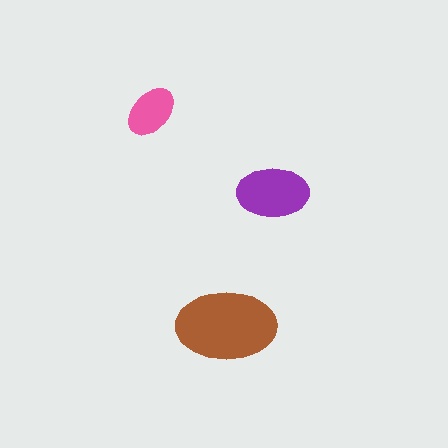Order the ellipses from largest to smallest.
the brown one, the purple one, the pink one.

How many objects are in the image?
There are 3 objects in the image.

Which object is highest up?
The pink ellipse is topmost.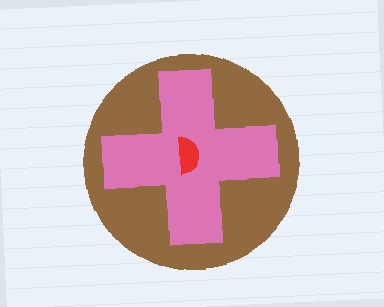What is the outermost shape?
The brown circle.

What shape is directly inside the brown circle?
The pink cross.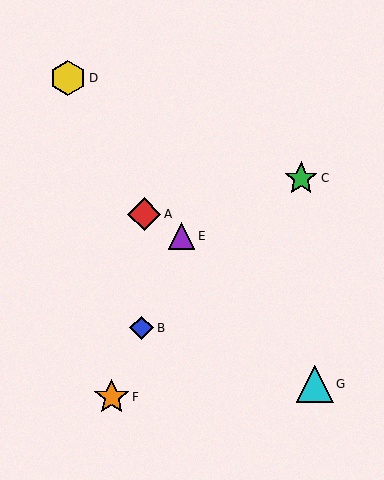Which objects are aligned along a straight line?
Objects B, E, F are aligned along a straight line.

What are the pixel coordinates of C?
Object C is at (301, 179).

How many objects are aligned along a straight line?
3 objects (B, E, F) are aligned along a straight line.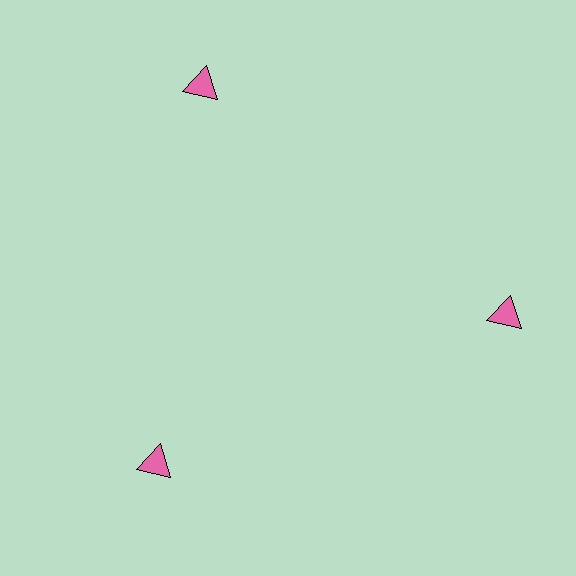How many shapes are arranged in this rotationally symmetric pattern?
There are 3 shapes, arranged in 3 groups of 1.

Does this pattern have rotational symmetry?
Yes, this pattern has 3-fold rotational symmetry. It looks the same after rotating 120 degrees around the center.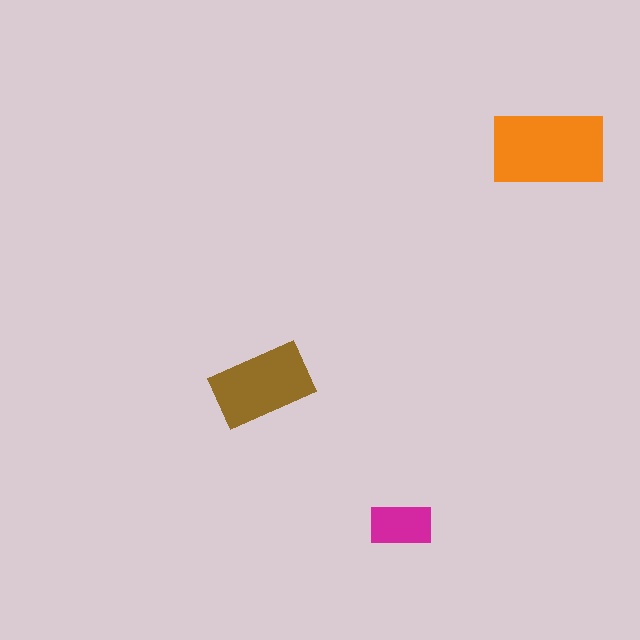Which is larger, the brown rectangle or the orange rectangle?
The orange one.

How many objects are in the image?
There are 3 objects in the image.